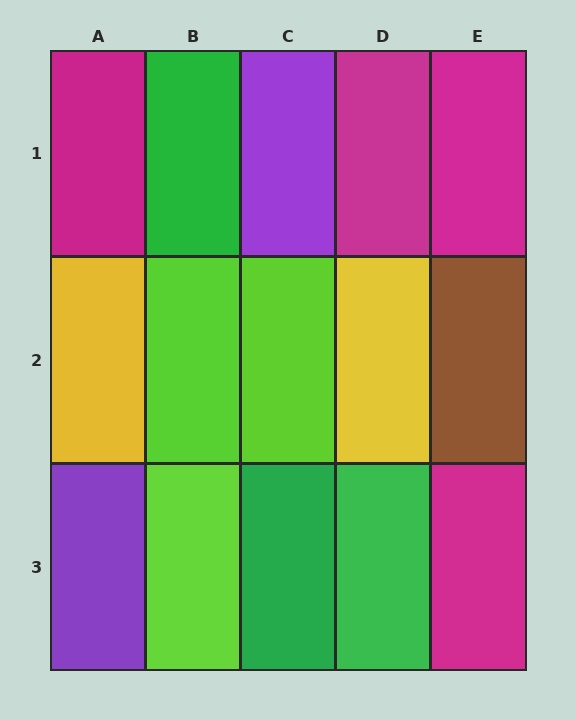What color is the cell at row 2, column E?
Brown.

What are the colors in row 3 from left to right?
Purple, lime, green, green, magenta.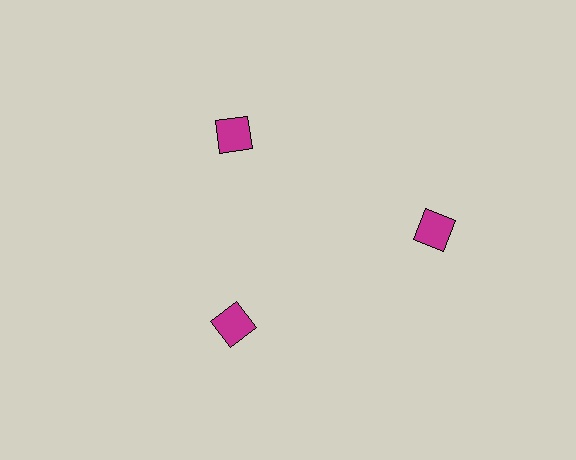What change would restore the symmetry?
The symmetry would be restored by moving it inward, back onto the ring so that all 3 squares sit at equal angles and equal distance from the center.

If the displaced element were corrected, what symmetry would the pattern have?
It would have 3-fold rotational symmetry — the pattern would map onto itself every 120 degrees.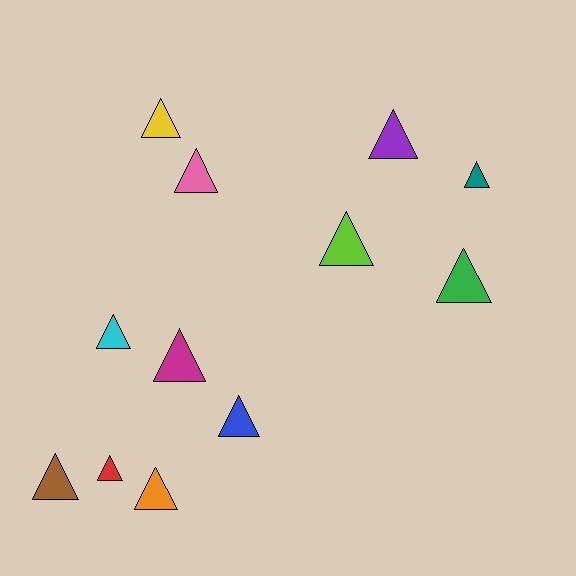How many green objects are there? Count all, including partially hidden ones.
There is 1 green object.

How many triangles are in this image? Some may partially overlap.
There are 12 triangles.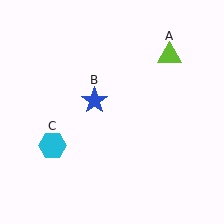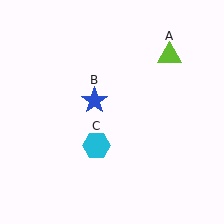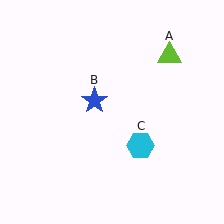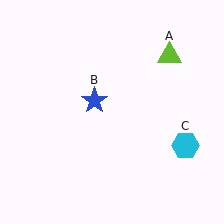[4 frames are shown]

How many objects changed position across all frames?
1 object changed position: cyan hexagon (object C).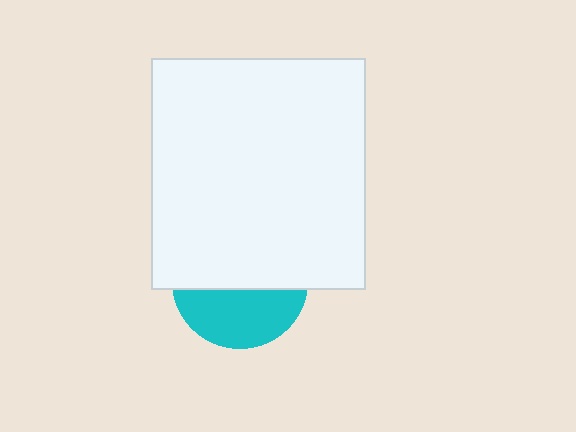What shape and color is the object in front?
The object in front is a white rectangle.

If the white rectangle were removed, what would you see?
You would see the complete cyan circle.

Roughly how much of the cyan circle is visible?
A small part of it is visible (roughly 42%).